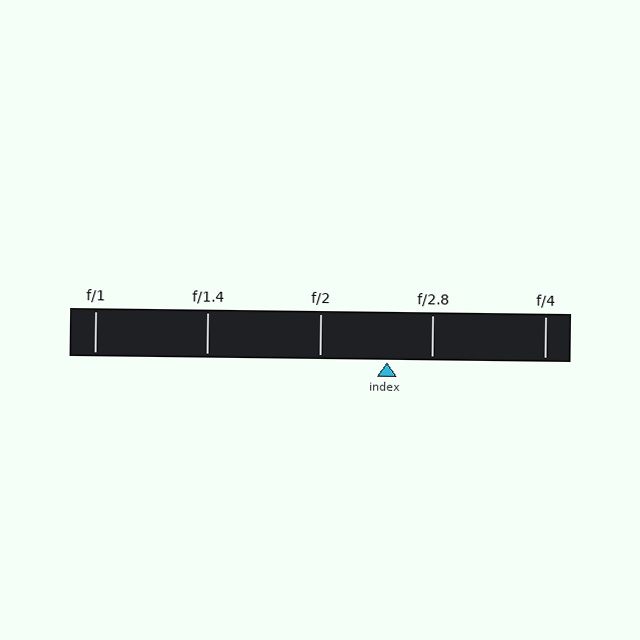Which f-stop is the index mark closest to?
The index mark is closest to f/2.8.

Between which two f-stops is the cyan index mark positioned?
The index mark is between f/2 and f/2.8.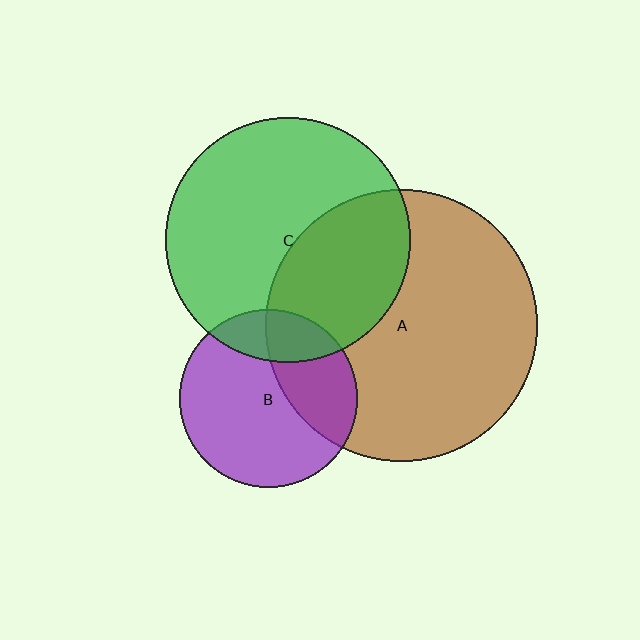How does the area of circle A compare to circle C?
Approximately 1.2 times.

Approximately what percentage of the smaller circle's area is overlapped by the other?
Approximately 20%.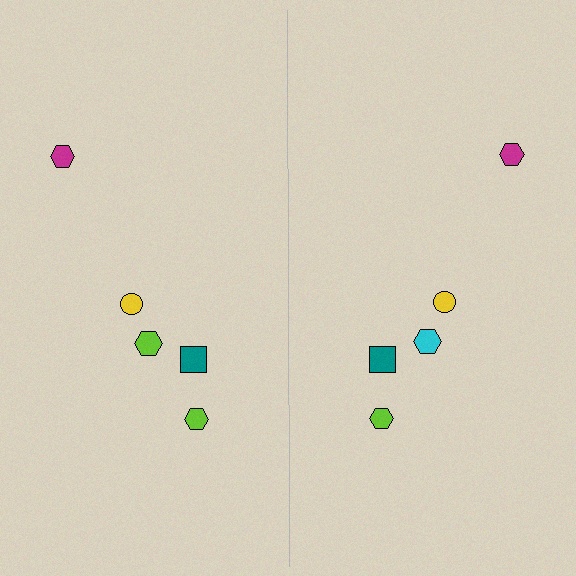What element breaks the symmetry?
The cyan hexagon on the right side breaks the symmetry — its mirror counterpart is lime.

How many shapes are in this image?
There are 10 shapes in this image.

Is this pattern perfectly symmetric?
No, the pattern is not perfectly symmetric. The cyan hexagon on the right side breaks the symmetry — its mirror counterpart is lime.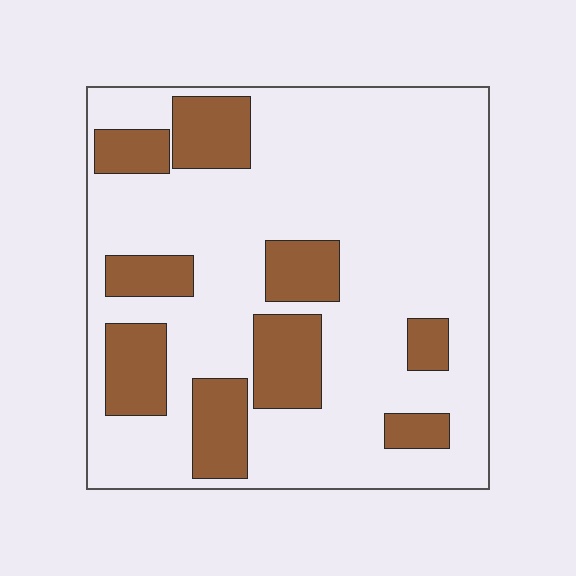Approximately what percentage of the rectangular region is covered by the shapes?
Approximately 25%.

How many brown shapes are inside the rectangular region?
9.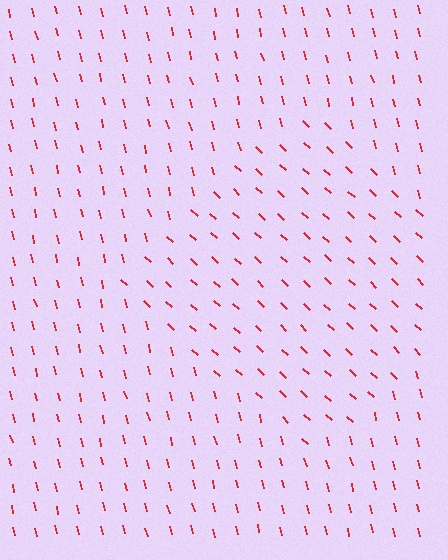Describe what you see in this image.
The image is filled with small red line segments. A diamond region in the image has lines oriented differently from the surrounding lines, creating a visible texture boundary.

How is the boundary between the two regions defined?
The boundary is defined purely by a change in line orientation (approximately 33 degrees difference). All lines are the same color and thickness.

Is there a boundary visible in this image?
Yes, there is a texture boundary formed by a change in line orientation.